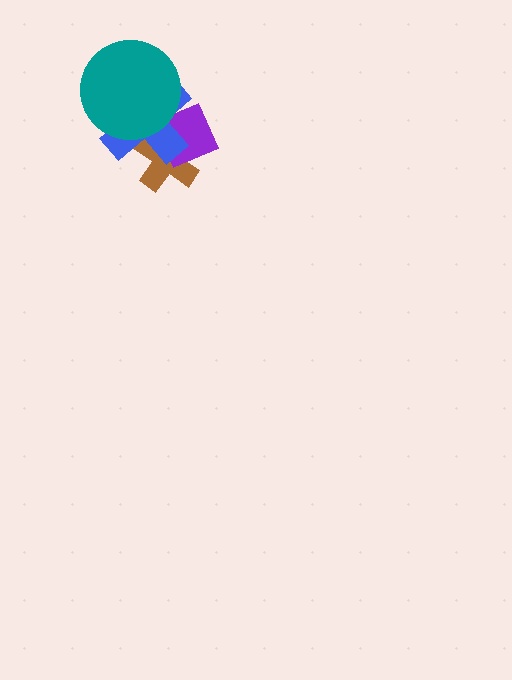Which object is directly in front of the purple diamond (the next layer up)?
The blue cross is directly in front of the purple diamond.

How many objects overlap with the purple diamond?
3 objects overlap with the purple diamond.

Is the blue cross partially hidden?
Yes, it is partially covered by another shape.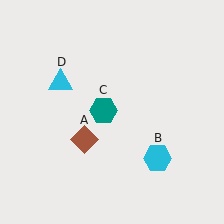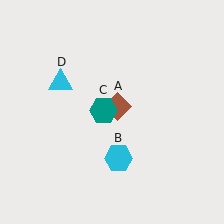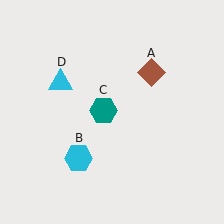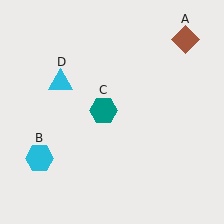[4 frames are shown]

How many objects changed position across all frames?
2 objects changed position: brown diamond (object A), cyan hexagon (object B).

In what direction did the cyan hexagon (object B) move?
The cyan hexagon (object B) moved left.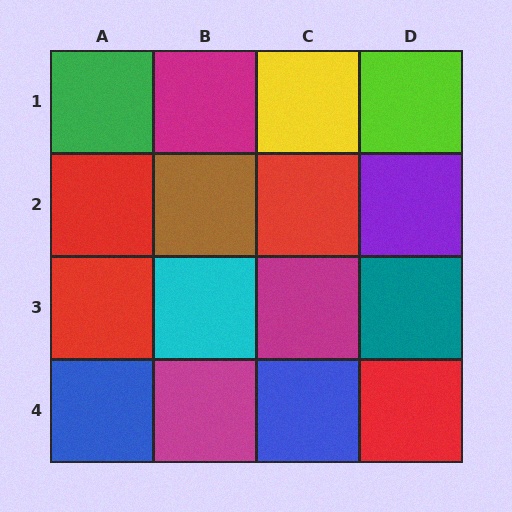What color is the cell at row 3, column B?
Cyan.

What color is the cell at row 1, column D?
Lime.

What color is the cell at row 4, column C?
Blue.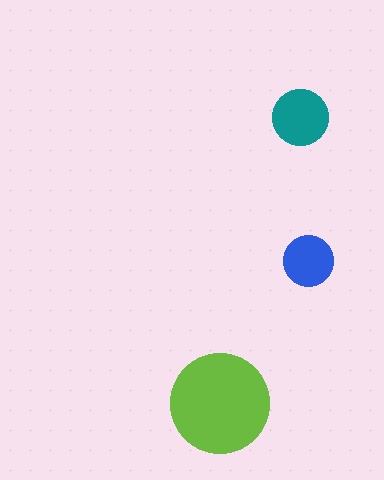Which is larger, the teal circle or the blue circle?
The teal one.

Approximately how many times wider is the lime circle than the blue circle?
About 2 times wider.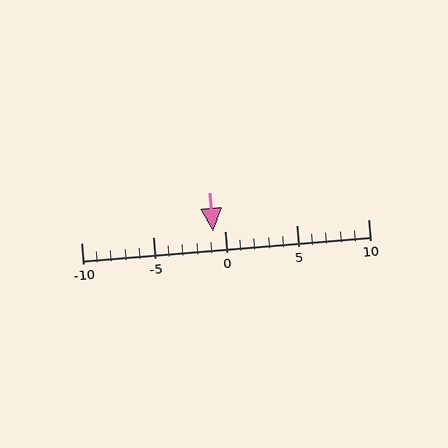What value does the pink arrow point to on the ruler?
The pink arrow points to approximately -1.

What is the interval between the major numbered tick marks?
The major tick marks are spaced 5 units apart.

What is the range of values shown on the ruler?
The ruler shows values from -10 to 10.